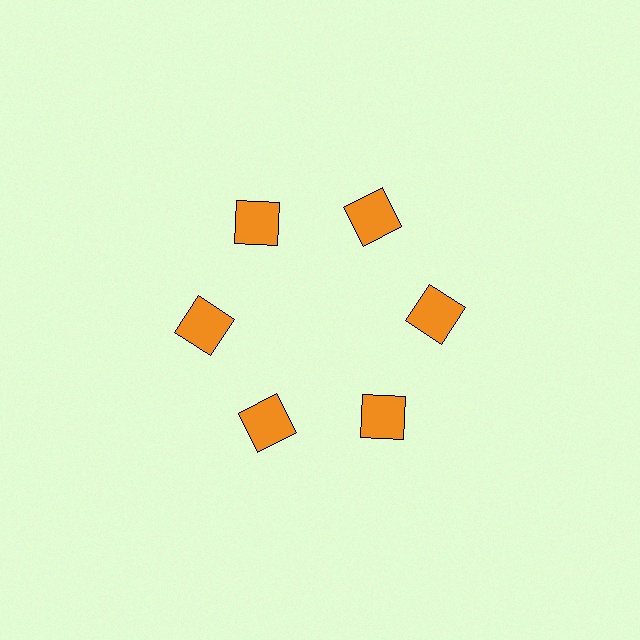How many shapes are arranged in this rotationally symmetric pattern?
There are 6 shapes, arranged in 6 groups of 1.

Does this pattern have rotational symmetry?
Yes, this pattern has 6-fold rotational symmetry. It looks the same after rotating 60 degrees around the center.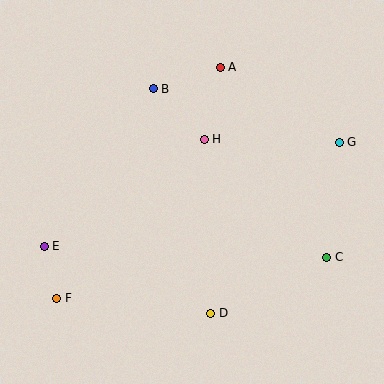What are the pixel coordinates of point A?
Point A is at (220, 67).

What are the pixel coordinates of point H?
Point H is at (204, 139).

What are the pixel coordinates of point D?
Point D is at (211, 313).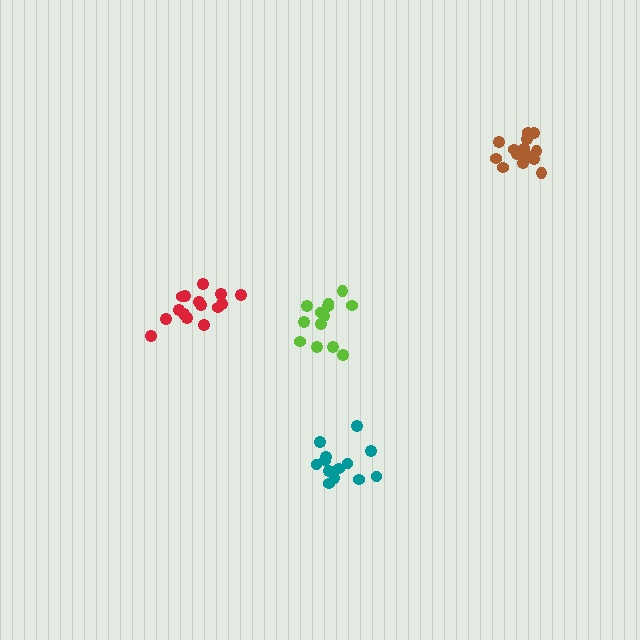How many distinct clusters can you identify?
There are 4 distinct clusters.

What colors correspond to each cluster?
The clusters are colored: lime, brown, teal, red.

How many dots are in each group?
Group 1: 13 dots, Group 2: 15 dots, Group 3: 13 dots, Group 4: 15 dots (56 total).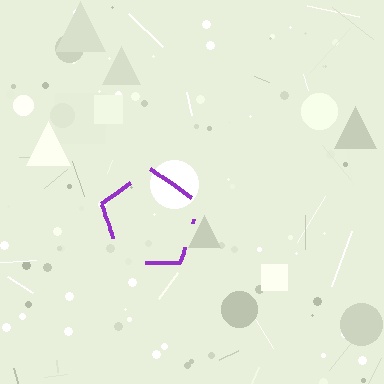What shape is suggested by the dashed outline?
The dashed outline suggests a pentagon.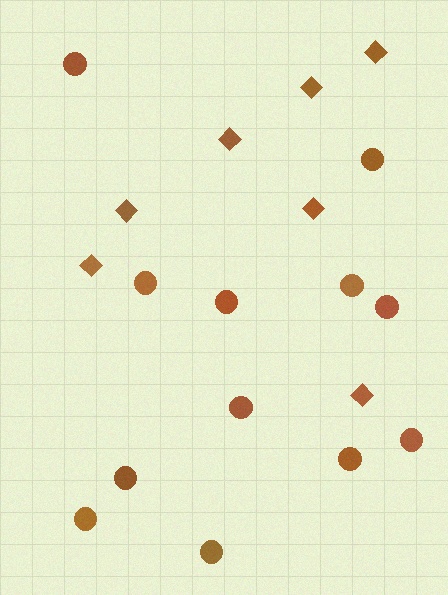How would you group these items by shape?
There are 2 groups: one group of diamonds (7) and one group of circles (12).